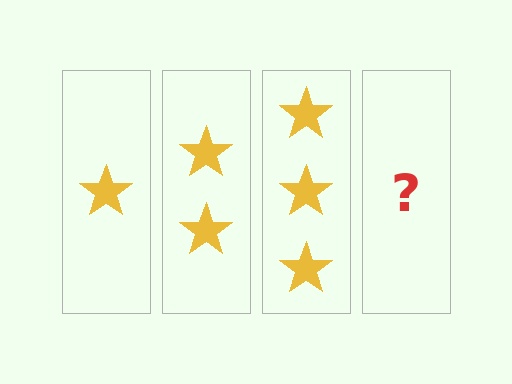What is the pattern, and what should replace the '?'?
The pattern is that each step adds one more star. The '?' should be 4 stars.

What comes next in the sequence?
The next element should be 4 stars.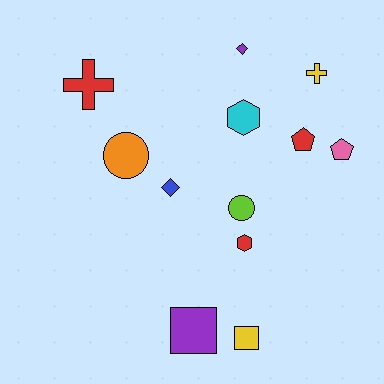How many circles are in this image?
There are 2 circles.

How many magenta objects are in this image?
There are no magenta objects.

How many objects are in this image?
There are 12 objects.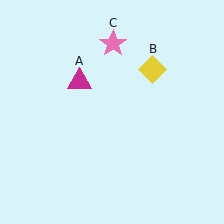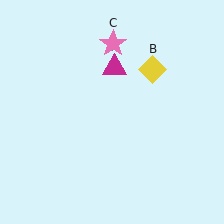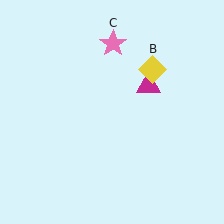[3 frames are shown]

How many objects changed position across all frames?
1 object changed position: magenta triangle (object A).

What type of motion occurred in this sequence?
The magenta triangle (object A) rotated clockwise around the center of the scene.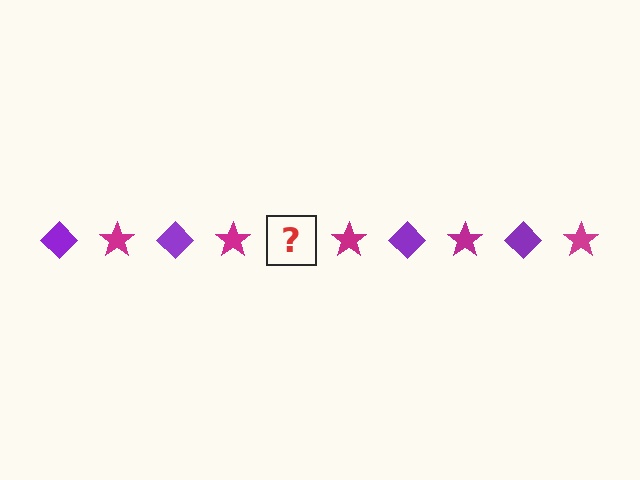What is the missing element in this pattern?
The missing element is a purple diamond.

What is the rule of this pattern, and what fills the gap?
The rule is that the pattern alternates between purple diamond and magenta star. The gap should be filled with a purple diamond.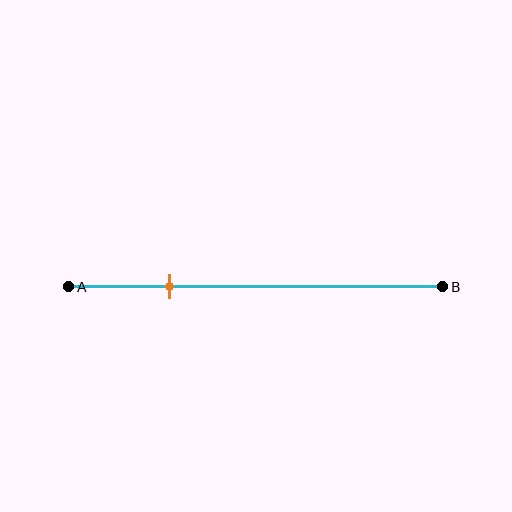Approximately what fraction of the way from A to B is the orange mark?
The orange mark is approximately 25% of the way from A to B.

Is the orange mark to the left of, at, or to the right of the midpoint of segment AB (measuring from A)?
The orange mark is to the left of the midpoint of segment AB.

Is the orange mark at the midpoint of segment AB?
No, the mark is at about 25% from A, not at the 50% midpoint.